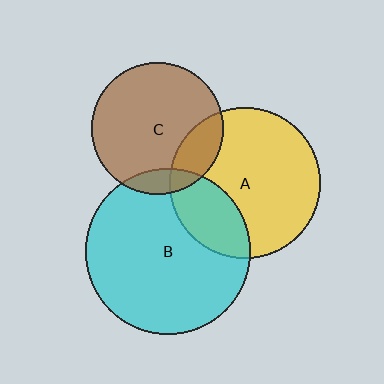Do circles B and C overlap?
Yes.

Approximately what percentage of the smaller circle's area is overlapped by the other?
Approximately 10%.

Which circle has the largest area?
Circle B (cyan).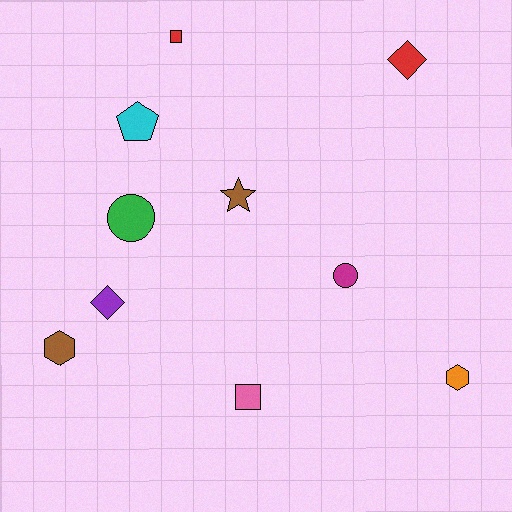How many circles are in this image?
There are 2 circles.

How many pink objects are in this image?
There is 1 pink object.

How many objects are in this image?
There are 10 objects.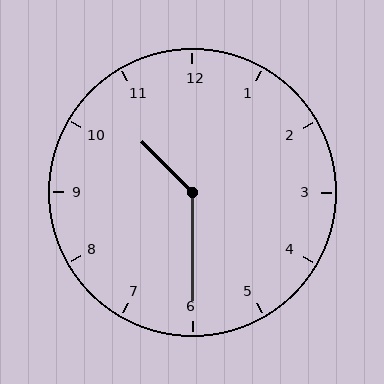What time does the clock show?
10:30.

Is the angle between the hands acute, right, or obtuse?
It is obtuse.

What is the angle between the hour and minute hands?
Approximately 135 degrees.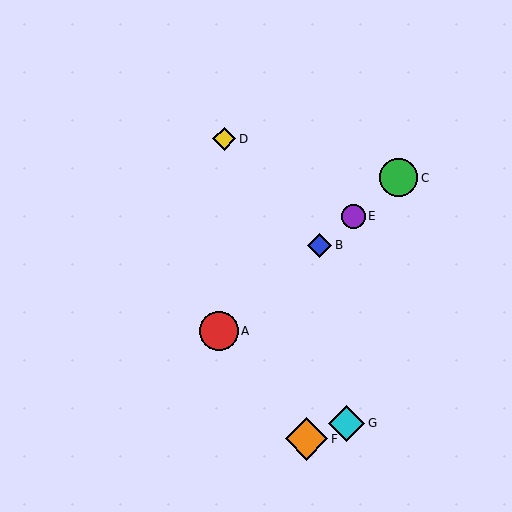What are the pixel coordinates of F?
Object F is at (307, 439).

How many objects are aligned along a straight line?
4 objects (A, B, C, E) are aligned along a straight line.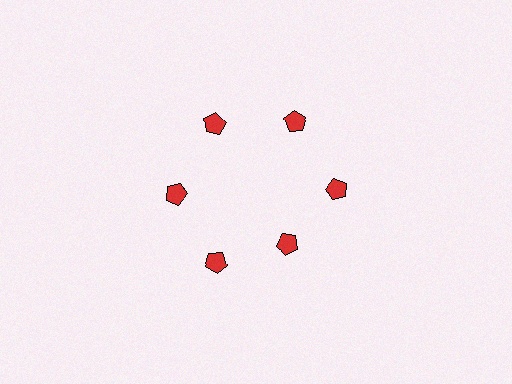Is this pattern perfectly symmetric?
No. The 6 red pentagons are arranged in a ring, but one element near the 5 o'clock position is pulled inward toward the center, breaking the 6-fold rotational symmetry.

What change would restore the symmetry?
The symmetry would be restored by moving it outward, back onto the ring so that all 6 pentagons sit at equal angles and equal distance from the center.